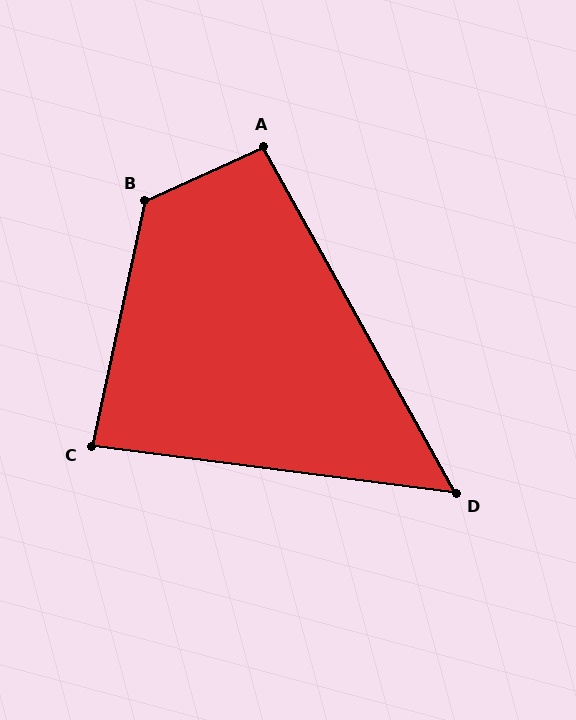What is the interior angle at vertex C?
Approximately 85 degrees (approximately right).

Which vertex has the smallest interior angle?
D, at approximately 54 degrees.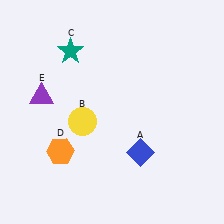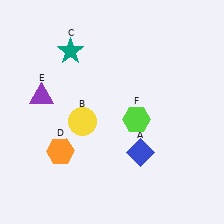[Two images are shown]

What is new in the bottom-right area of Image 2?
A lime hexagon (F) was added in the bottom-right area of Image 2.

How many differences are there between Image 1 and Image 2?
There is 1 difference between the two images.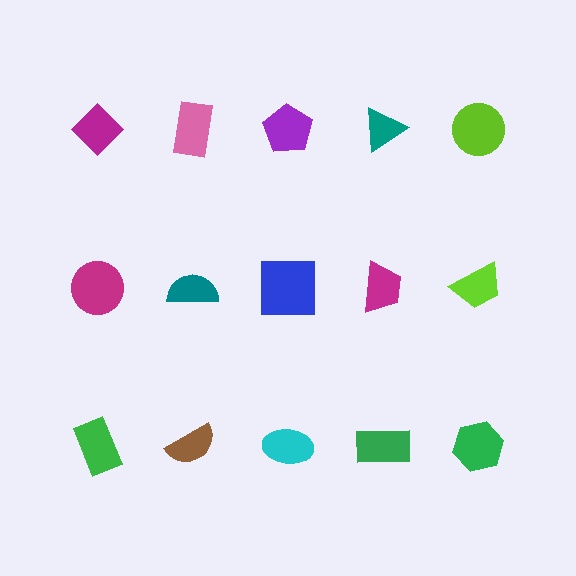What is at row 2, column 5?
A lime trapezoid.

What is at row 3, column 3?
A cyan ellipse.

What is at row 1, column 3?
A purple pentagon.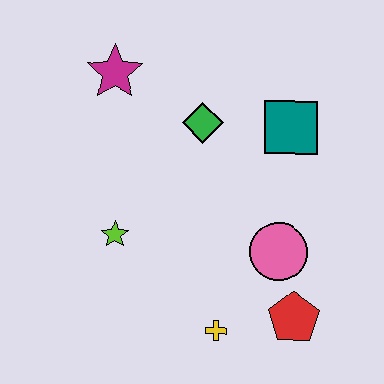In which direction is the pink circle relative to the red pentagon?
The pink circle is above the red pentagon.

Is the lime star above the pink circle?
Yes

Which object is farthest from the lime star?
The teal square is farthest from the lime star.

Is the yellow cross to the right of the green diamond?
Yes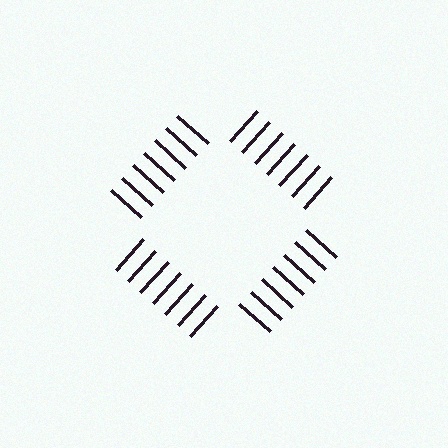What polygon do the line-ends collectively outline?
An illusory square — the line segments terminate on its edges but no continuous stroke is drawn.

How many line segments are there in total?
28 — 7 along each of the 4 edges.